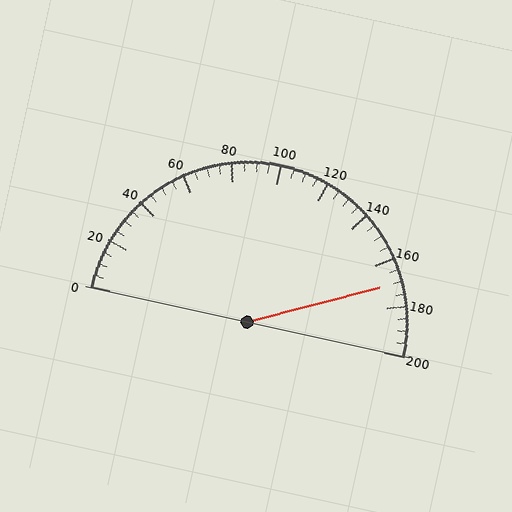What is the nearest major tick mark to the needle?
The nearest major tick mark is 160.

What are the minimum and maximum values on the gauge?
The gauge ranges from 0 to 200.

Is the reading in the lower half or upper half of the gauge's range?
The reading is in the upper half of the range (0 to 200).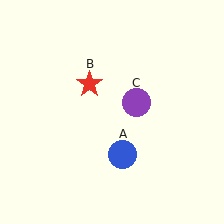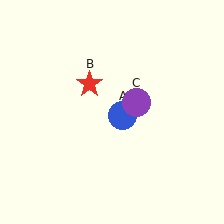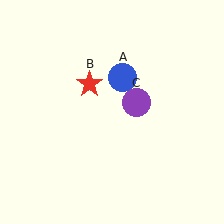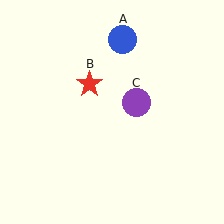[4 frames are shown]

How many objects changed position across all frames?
1 object changed position: blue circle (object A).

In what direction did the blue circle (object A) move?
The blue circle (object A) moved up.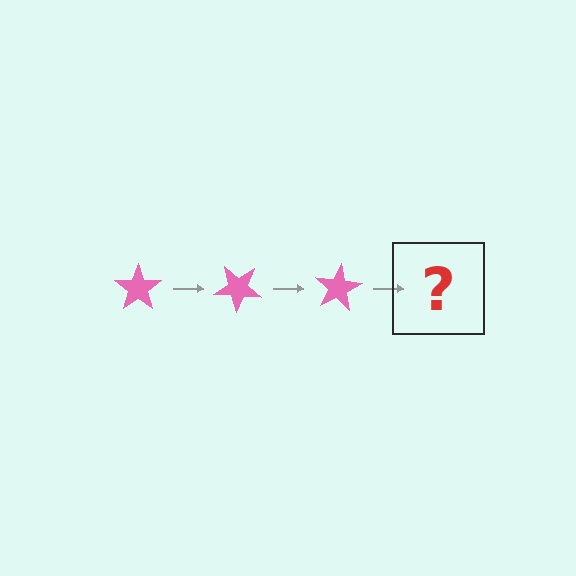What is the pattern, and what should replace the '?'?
The pattern is that the star rotates 40 degrees each step. The '?' should be a pink star rotated 120 degrees.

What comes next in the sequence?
The next element should be a pink star rotated 120 degrees.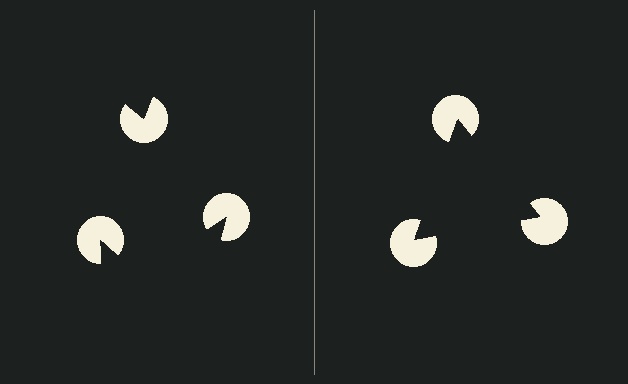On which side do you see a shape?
An illusory triangle appears on the right side. On the left side the wedge cuts are rotated, so no coherent shape forms.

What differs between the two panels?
The pac-man discs are positioned identically on both sides; only the wedge orientations differ. On the right they align to a triangle; on the left they are misaligned.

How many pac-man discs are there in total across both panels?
6 — 3 on each side.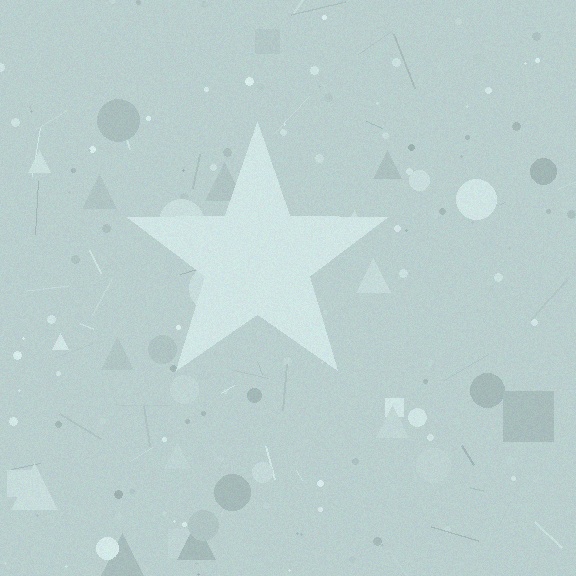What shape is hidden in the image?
A star is hidden in the image.